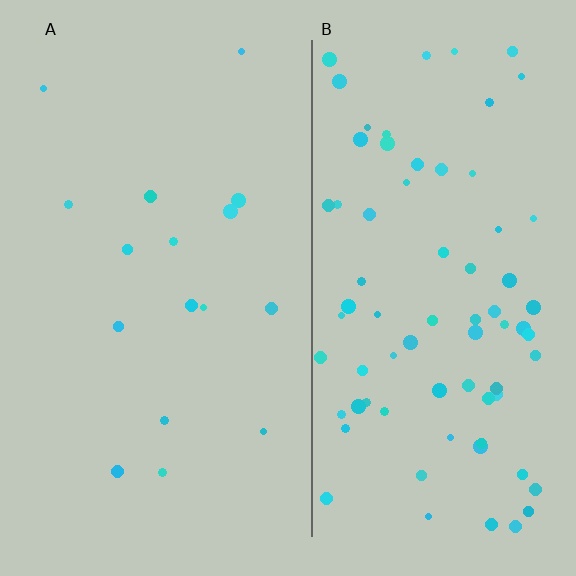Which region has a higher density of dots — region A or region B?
B (the right).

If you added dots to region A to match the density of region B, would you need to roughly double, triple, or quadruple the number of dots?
Approximately quadruple.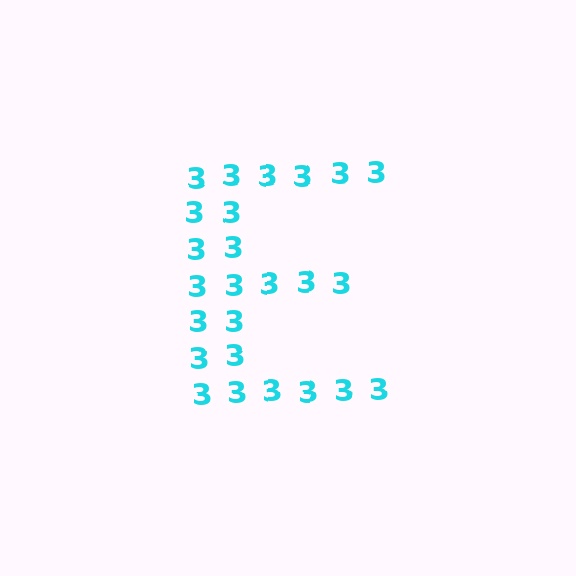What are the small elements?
The small elements are digit 3's.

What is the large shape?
The large shape is the letter E.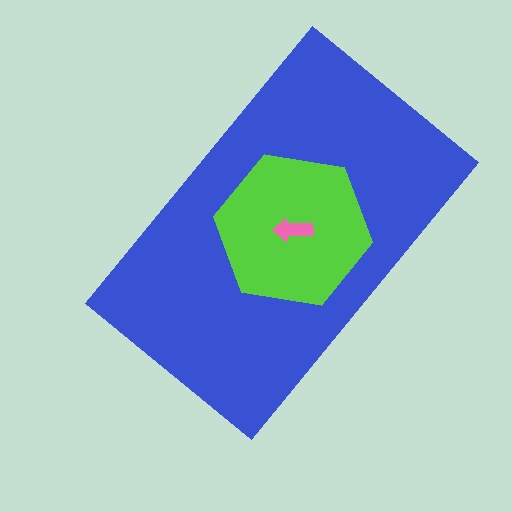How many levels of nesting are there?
3.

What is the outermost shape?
The blue rectangle.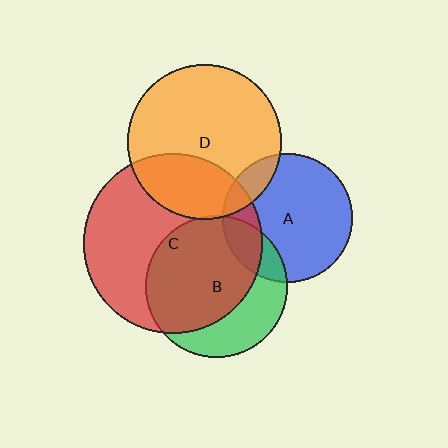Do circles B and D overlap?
Yes.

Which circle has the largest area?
Circle C (red).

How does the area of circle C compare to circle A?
Approximately 1.9 times.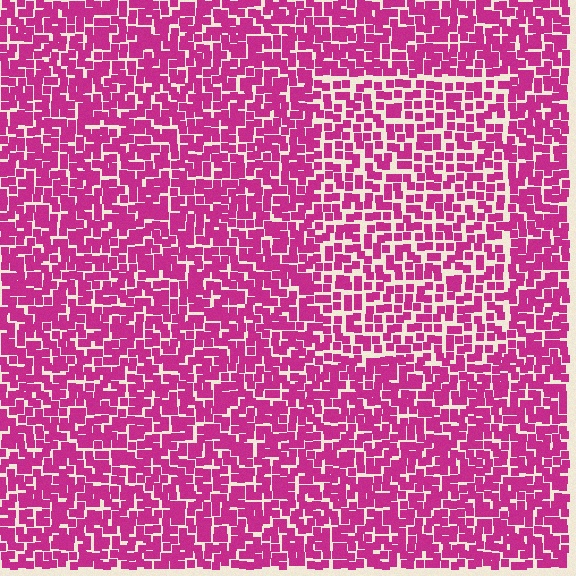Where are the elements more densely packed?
The elements are more densely packed outside the rectangle boundary.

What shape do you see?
I see a rectangle.